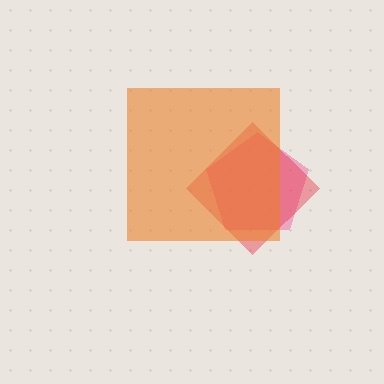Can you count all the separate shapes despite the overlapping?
Yes, there are 3 separate shapes.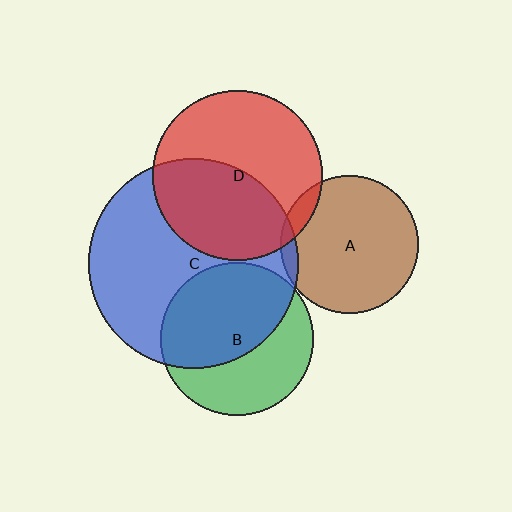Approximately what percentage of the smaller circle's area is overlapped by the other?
Approximately 55%.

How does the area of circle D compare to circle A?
Approximately 1.5 times.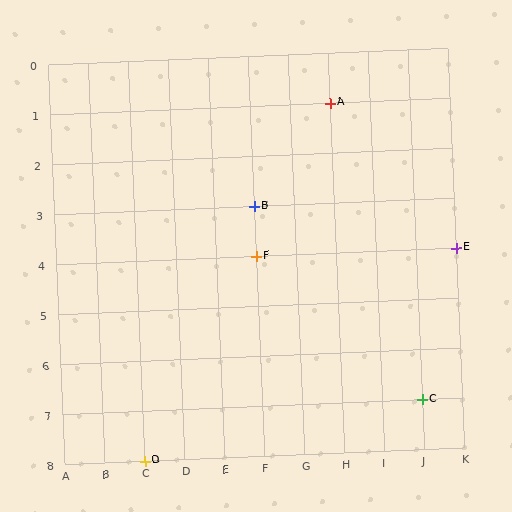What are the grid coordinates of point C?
Point C is at grid coordinates (J, 7).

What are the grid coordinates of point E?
Point E is at grid coordinates (K, 4).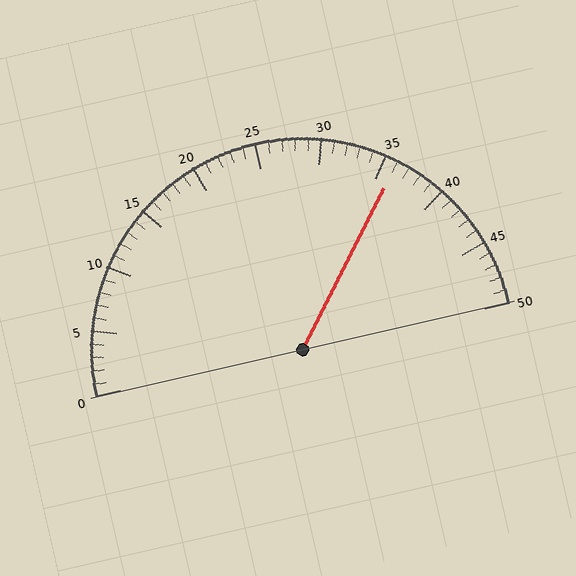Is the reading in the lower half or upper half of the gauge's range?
The reading is in the upper half of the range (0 to 50).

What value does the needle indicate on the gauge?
The needle indicates approximately 36.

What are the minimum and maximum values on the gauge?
The gauge ranges from 0 to 50.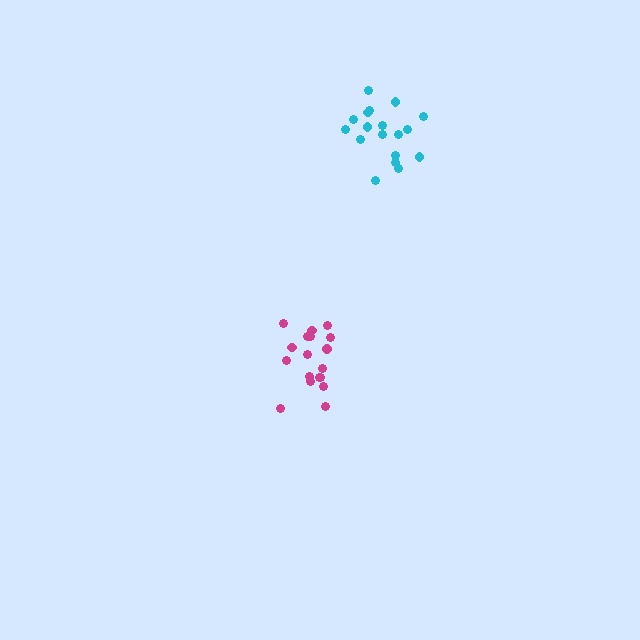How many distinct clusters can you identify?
There are 2 distinct clusters.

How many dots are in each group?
Group 1: 18 dots, Group 2: 18 dots (36 total).